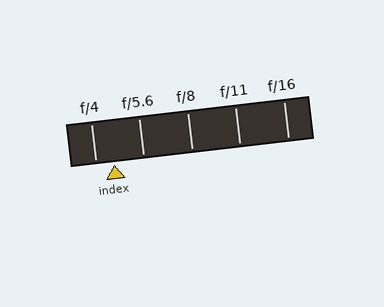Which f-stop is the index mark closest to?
The index mark is closest to f/4.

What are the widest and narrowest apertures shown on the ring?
The widest aperture shown is f/4 and the narrowest is f/16.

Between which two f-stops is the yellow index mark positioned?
The index mark is between f/4 and f/5.6.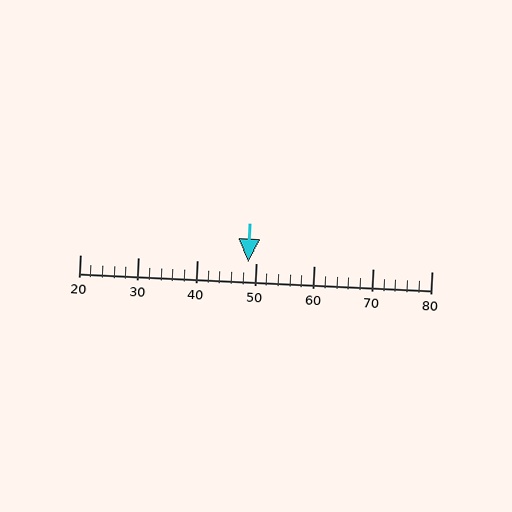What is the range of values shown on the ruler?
The ruler shows values from 20 to 80.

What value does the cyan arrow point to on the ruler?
The cyan arrow points to approximately 49.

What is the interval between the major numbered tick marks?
The major tick marks are spaced 10 units apart.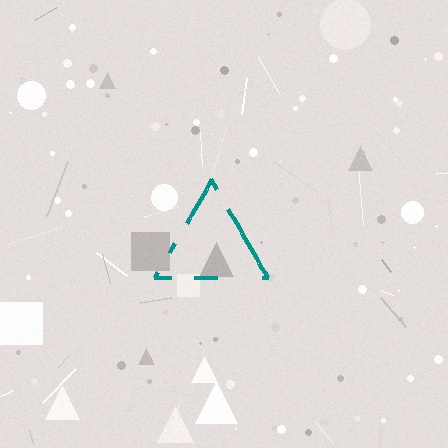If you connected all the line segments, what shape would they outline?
They would outline a triangle.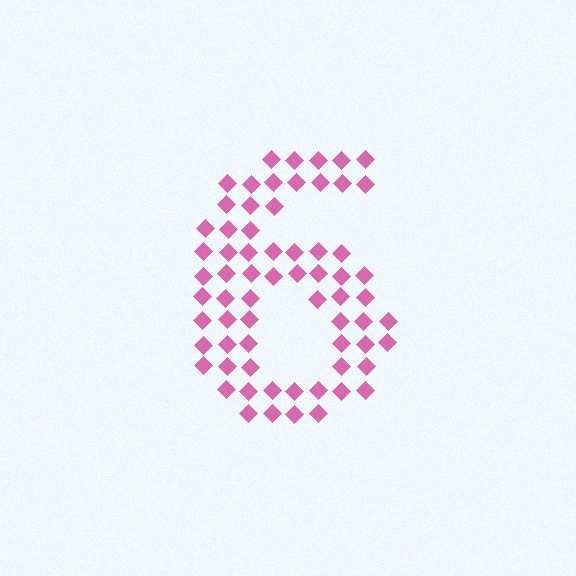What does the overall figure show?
The overall figure shows the digit 6.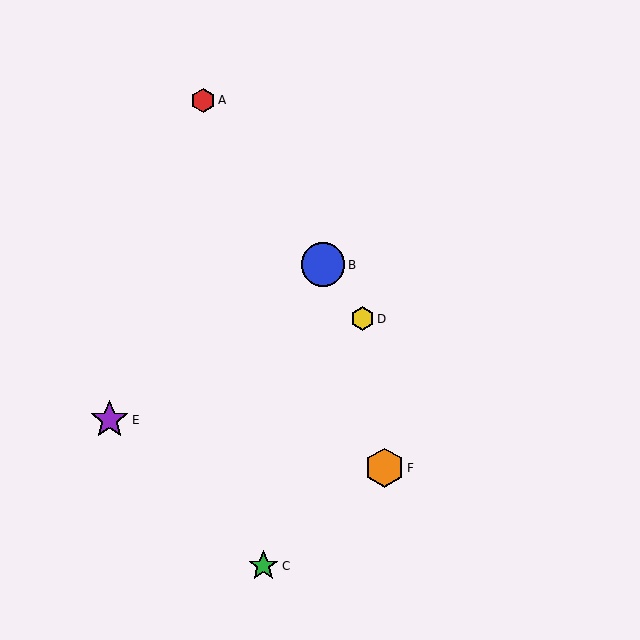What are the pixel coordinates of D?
Object D is at (362, 319).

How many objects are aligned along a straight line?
3 objects (A, B, D) are aligned along a straight line.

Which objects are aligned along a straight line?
Objects A, B, D are aligned along a straight line.